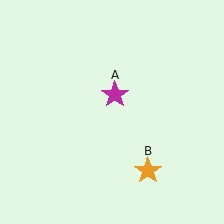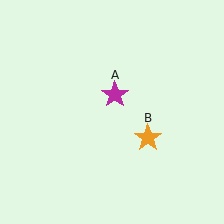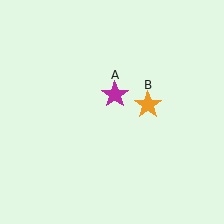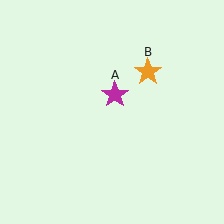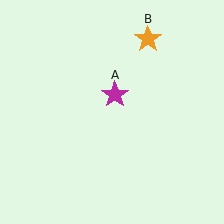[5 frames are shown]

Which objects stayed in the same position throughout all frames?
Magenta star (object A) remained stationary.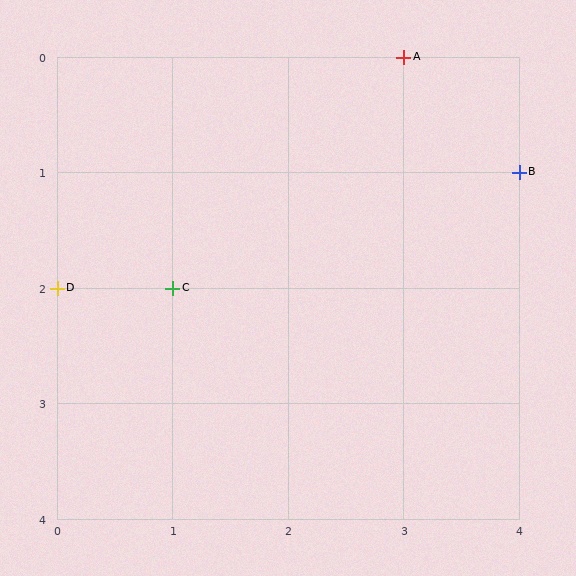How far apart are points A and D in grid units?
Points A and D are 3 columns and 2 rows apart (about 3.6 grid units diagonally).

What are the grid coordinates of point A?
Point A is at grid coordinates (3, 0).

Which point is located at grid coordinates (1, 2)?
Point C is at (1, 2).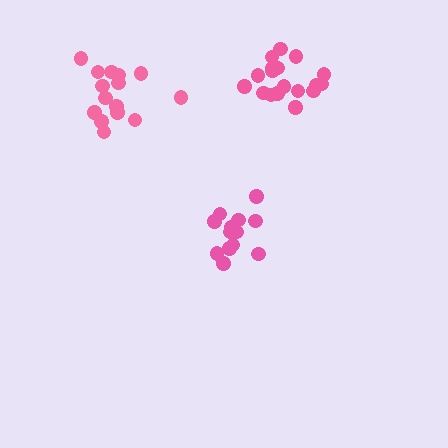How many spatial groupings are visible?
There are 3 spatial groupings.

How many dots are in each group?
Group 1: 15 dots, Group 2: 13 dots, Group 3: 19 dots (47 total).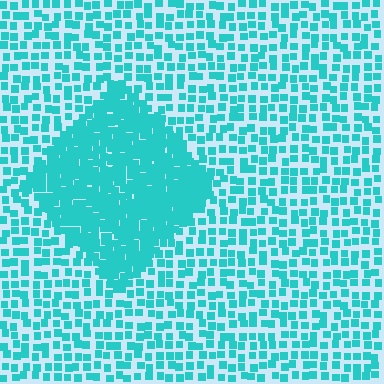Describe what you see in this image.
The image contains small cyan elements arranged at two different densities. A diamond-shaped region is visible where the elements are more densely packed than the surrounding area.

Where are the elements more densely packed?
The elements are more densely packed inside the diamond boundary.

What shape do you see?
I see a diamond.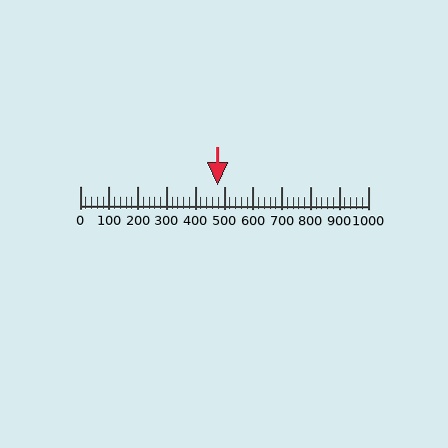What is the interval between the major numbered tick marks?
The major tick marks are spaced 100 units apart.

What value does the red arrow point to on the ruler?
The red arrow points to approximately 478.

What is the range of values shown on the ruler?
The ruler shows values from 0 to 1000.